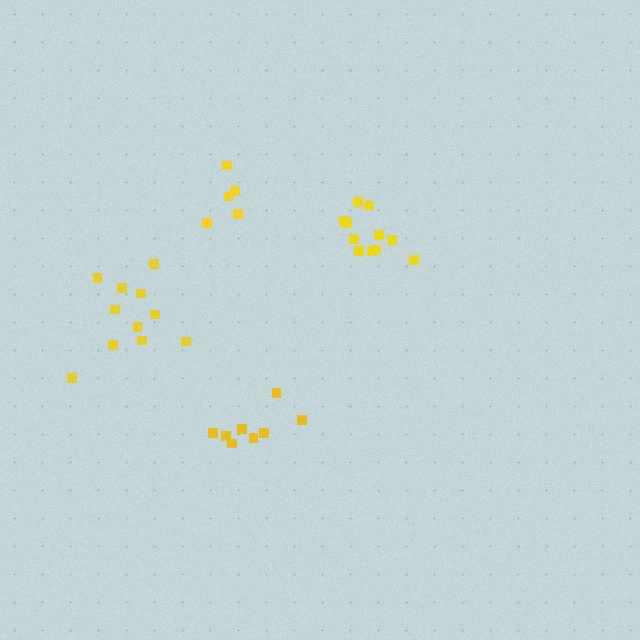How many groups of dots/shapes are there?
There are 4 groups.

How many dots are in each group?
Group 1: 8 dots, Group 2: 11 dots, Group 3: 5 dots, Group 4: 11 dots (35 total).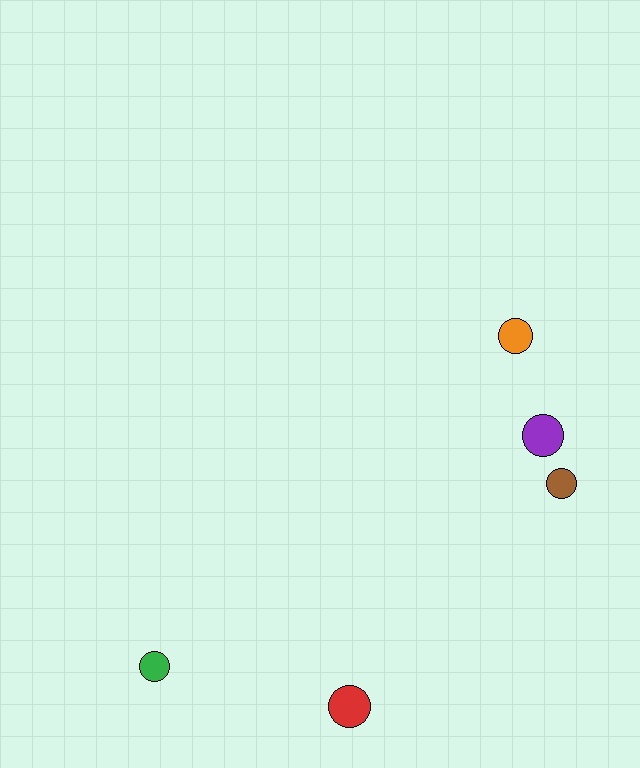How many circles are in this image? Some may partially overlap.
There are 5 circles.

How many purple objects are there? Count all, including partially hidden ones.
There is 1 purple object.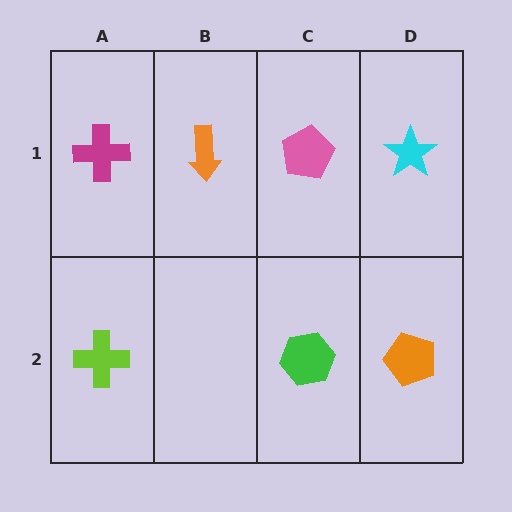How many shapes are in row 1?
4 shapes.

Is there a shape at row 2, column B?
No, that cell is empty.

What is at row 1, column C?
A pink pentagon.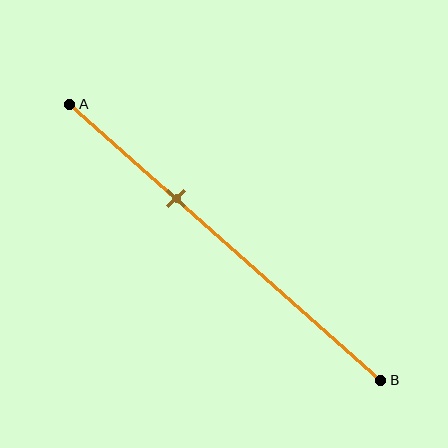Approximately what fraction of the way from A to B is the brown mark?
The brown mark is approximately 35% of the way from A to B.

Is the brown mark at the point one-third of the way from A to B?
Yes, the mark is approximately at the one-third point.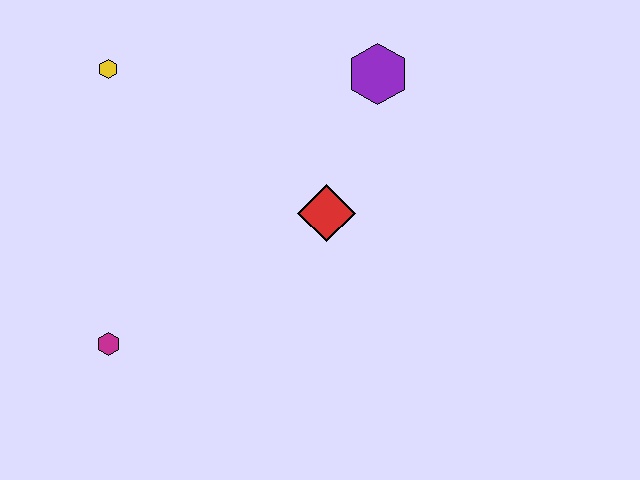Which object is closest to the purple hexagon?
The red diamond is closest to the purple hexagon.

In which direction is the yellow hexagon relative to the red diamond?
The yellow hexagon is to the left of the red diamond.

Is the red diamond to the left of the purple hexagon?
Yes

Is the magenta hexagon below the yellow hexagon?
Yes